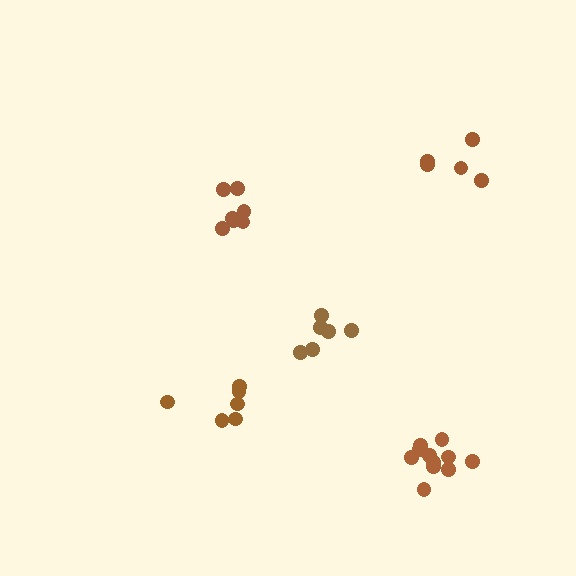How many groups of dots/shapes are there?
There are 5 groups.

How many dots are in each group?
Group 1: 6 dots, Group 2: 6 dots, Group 3: 8 dots, Group 4: 5 dots, Group 5: 11 dots (36 total).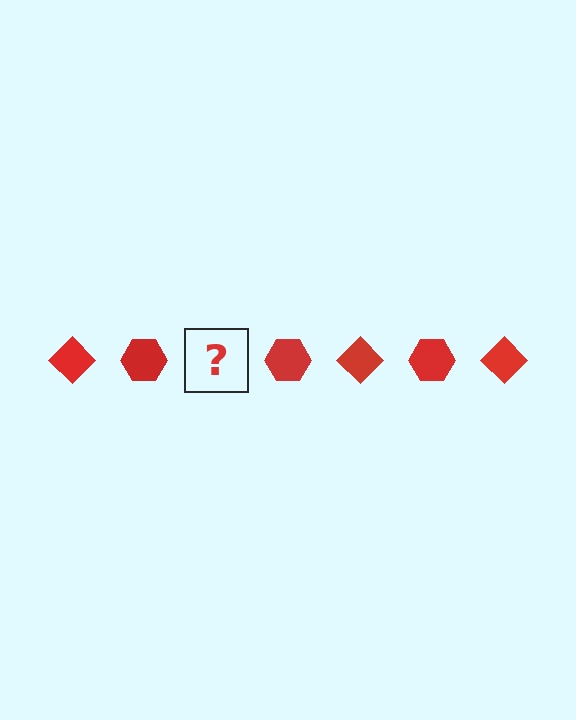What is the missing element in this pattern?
The missing element is a red diamond.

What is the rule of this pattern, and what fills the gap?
The rule is that the pattern cycles through diamond, hexagon shapes in red. The gap should be filled with a red diamond.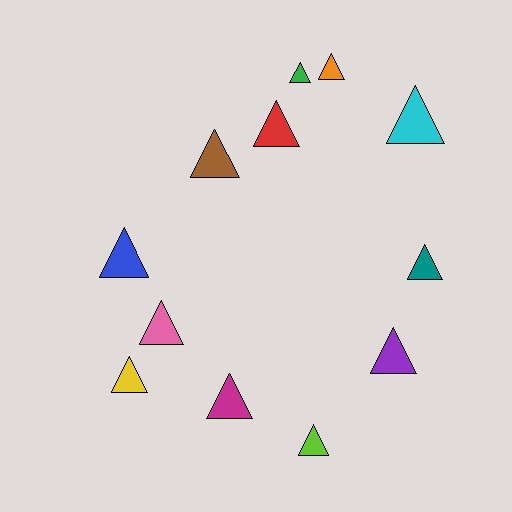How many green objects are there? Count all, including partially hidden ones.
There is 1 green object.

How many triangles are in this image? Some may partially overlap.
There are 12 triangles.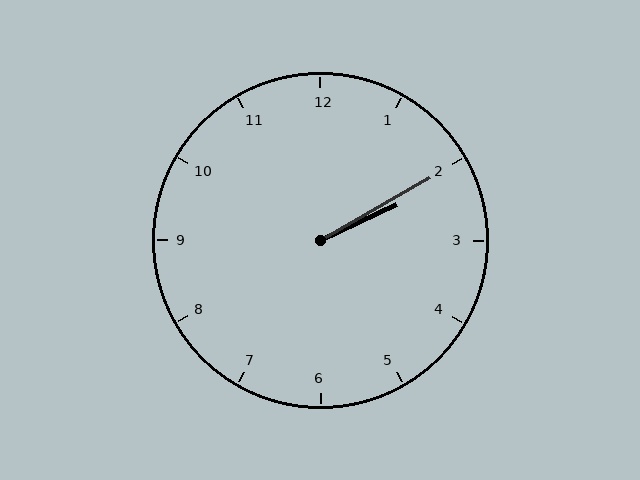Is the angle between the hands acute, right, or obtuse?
It is acute.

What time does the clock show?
2:10.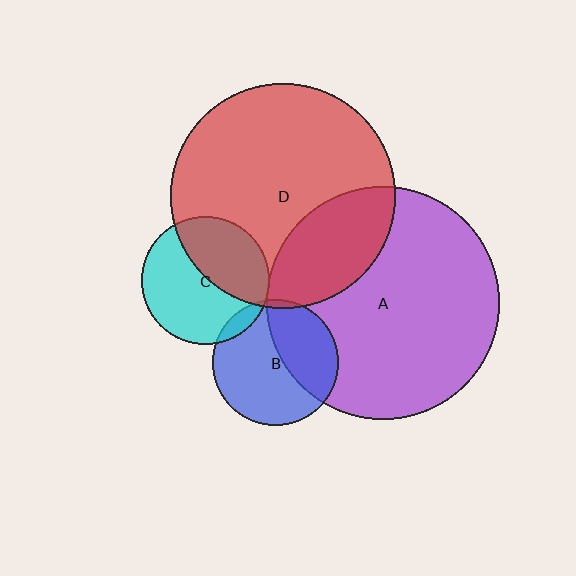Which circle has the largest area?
Circle A (purple).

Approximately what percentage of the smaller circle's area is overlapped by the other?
Approximately 5%.